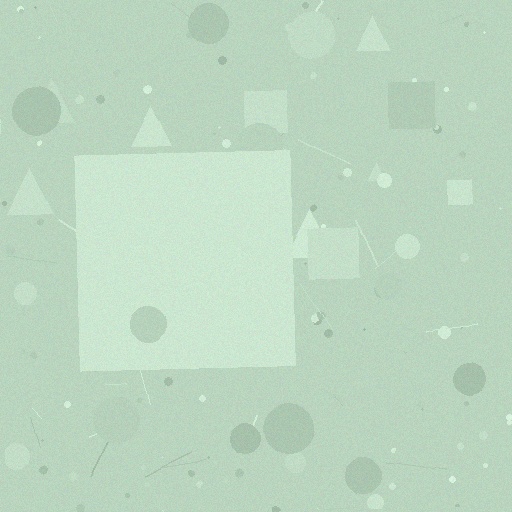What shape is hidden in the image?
A square is hidden in the image.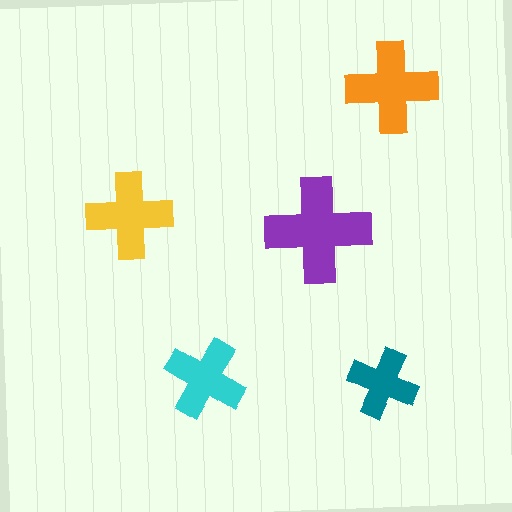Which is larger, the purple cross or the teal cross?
The purple one.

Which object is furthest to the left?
The yellow cross is leftmost.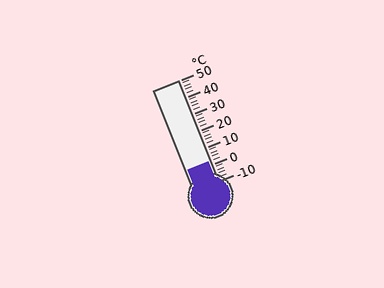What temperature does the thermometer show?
The thermometer shows approximately 2°C.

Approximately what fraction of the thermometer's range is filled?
The thermometer is filled to approximately 20% of its range.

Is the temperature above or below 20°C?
The temperature is below 20°C.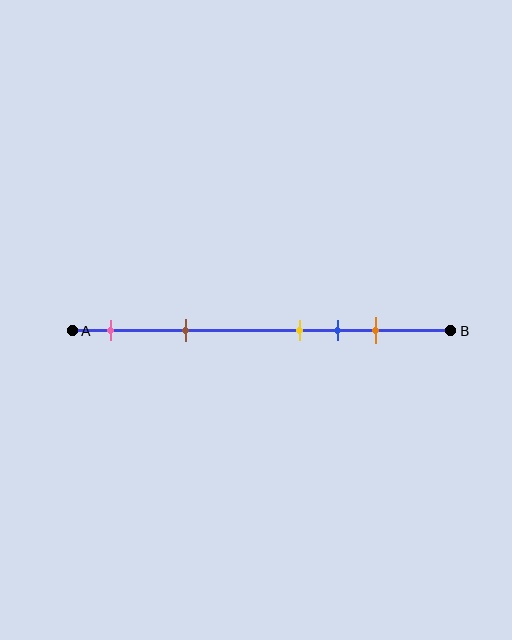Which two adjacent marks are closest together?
The yellow and blue marks are the closest adjacent pair.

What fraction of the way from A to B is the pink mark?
The pink mark is approximately 10% (0.1) of the way from A to B.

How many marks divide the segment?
There are 5 marks dividing the segment.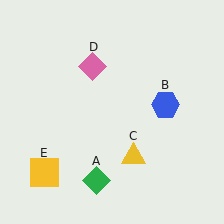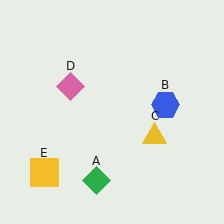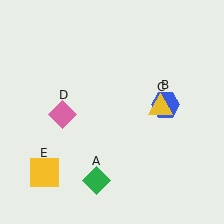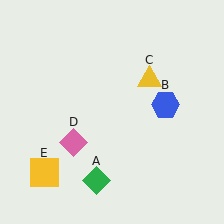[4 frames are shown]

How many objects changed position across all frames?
2 objects changed position: yellow triangle (object C), pink diamond (object D).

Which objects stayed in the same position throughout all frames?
Green diamond (object A) and blue hexagon (object B) and yellow square (object E) remained stationary.